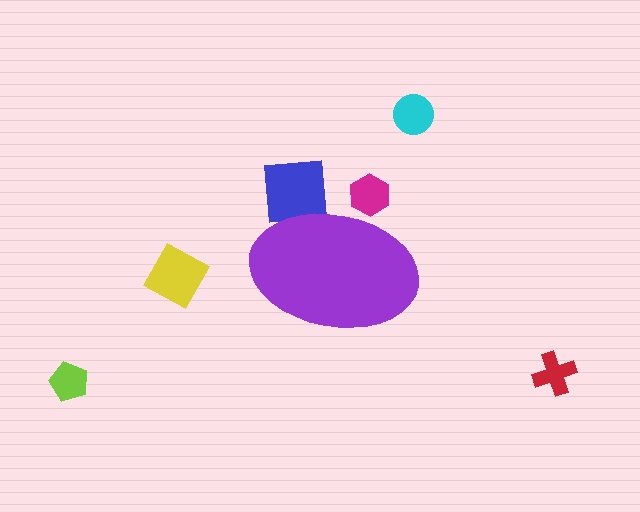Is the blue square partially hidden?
Yes, the blue square is partially hidden behind the purple ellipse.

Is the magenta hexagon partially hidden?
Yes, the magenta hexagon is partially hidden behind the purple ellipse.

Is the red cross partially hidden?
No, the red cross is fully visible.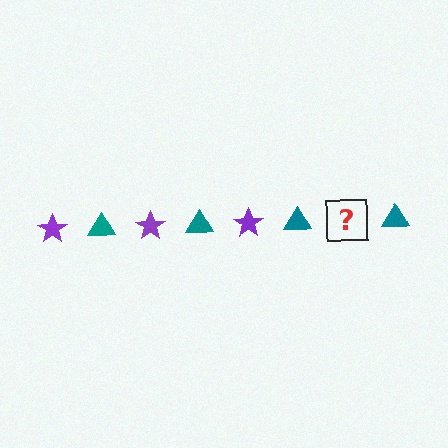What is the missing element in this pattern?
The missing element is a purple star.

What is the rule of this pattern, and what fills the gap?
The rule is that the pattern alternates between purple star and teal triangle. The gap should be filled with a purple star.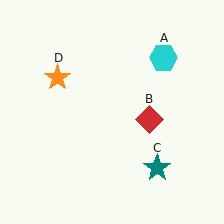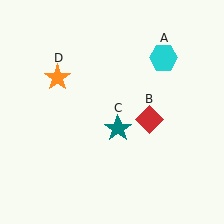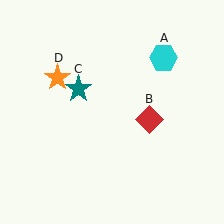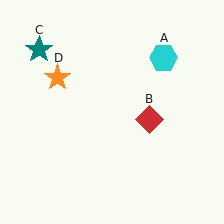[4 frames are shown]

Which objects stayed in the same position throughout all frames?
Cyan hexagon (object A) and red diamond (object B) and orange star (object D) remained stationary.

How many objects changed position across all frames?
1 object changed position: teal star (object C).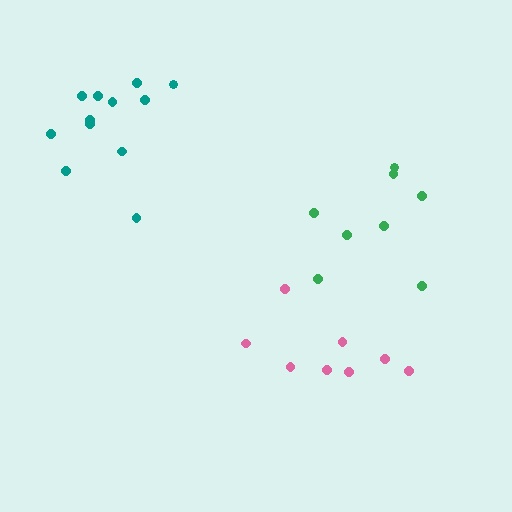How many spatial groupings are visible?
There are 3 spatial groupings.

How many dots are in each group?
Group 1: 8 dots, Group 2: 12 dots, Group 3: 8 dots (28 total).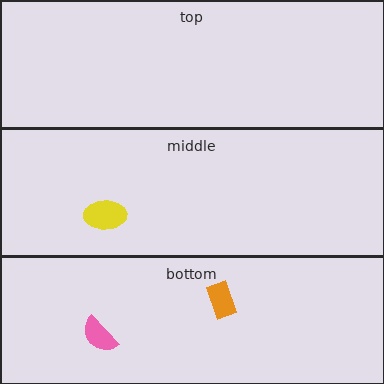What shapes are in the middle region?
The yellow ellipse.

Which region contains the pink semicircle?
The bottom region.